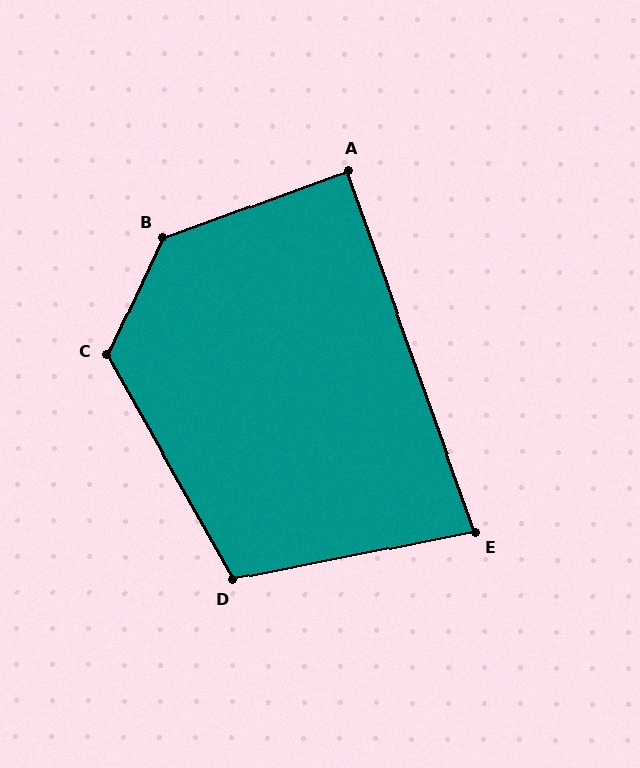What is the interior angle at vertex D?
Approximately 108 degrees (obtuse).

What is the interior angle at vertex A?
Approximately 89 degrees (approximately right).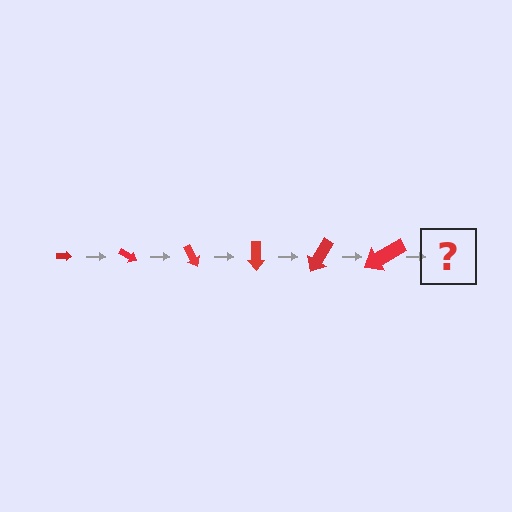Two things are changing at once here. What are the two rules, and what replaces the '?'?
The two rules are that the arrow grows larger each step and it rotates 30 degrees each step. The '?' should be an arrow, larger than the previous one and rotated 180 degrees from the start.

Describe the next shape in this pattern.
It should be an arrow, larger than the previous one and rotated 180 degrees from the start.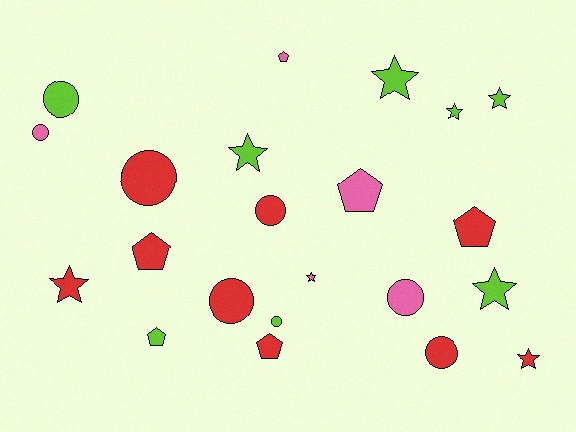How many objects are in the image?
There are 22 objects.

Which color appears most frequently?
Red, with 9 objects.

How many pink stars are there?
There is 1 pink star.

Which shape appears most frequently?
Star, with 8 objects.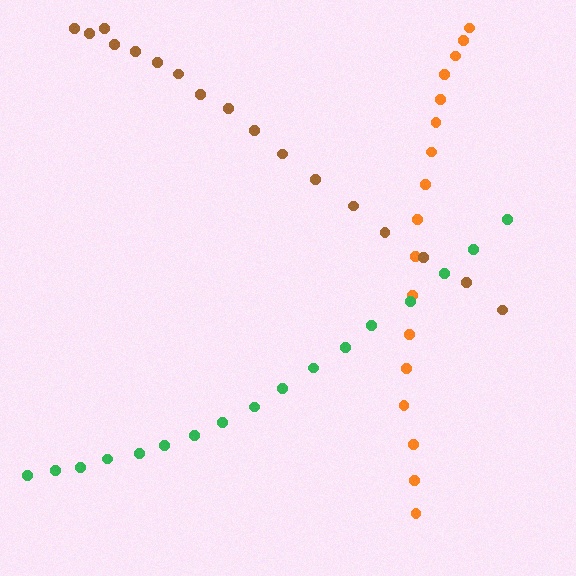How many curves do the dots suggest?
There are 3 distinct paths.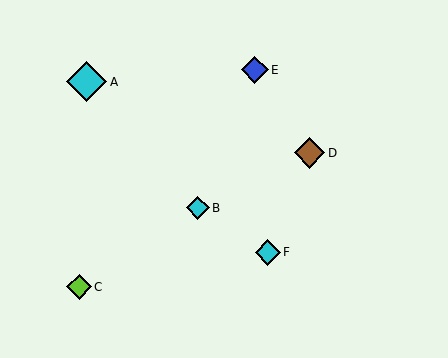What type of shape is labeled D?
Shape D is a brown diamond.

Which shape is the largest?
The cyan diamond (labeled A) is the largest.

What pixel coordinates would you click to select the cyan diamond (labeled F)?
Click at (268, 252) to select the cyan diamond F.